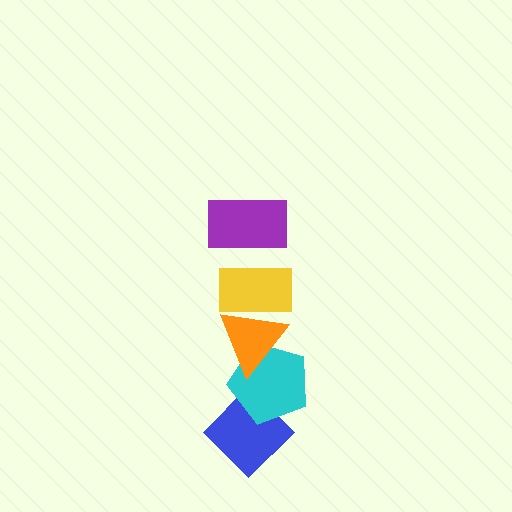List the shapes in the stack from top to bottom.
From top to bottom: the purple rectangle, the yellow rectangle, the orange triangle, the cyan pentagon, the blue diamond.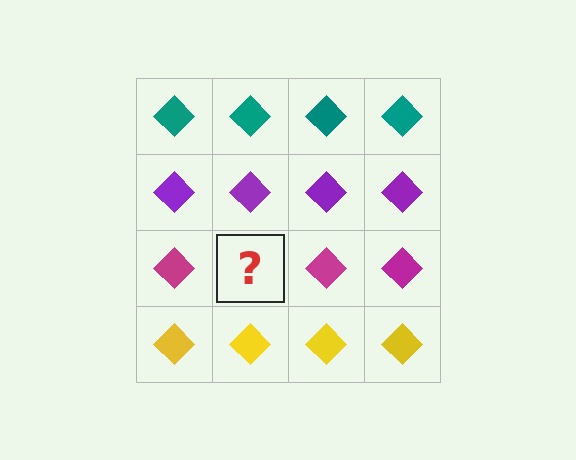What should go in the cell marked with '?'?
The missing cell should contain a magenta diamond.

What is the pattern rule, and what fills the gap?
The rule is that each row has a consistent color. The gap should be filled with a magenta diamond.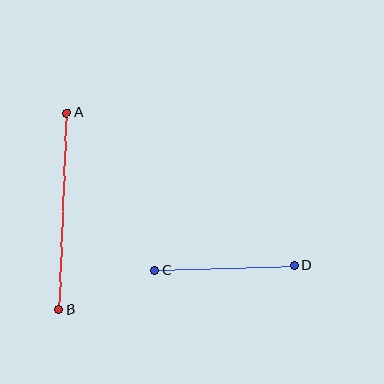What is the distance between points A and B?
The distance is approximately 197 pixels.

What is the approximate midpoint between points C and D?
The midpoint is at approximately (225, 268) pixels.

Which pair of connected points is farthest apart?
Points A and B are farthest apart.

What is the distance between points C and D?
The distance is approximately 139 pixels.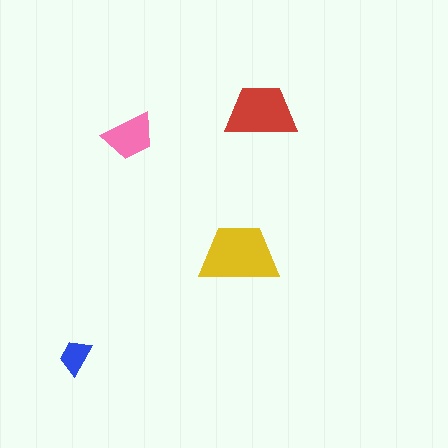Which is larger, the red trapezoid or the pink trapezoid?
The red one.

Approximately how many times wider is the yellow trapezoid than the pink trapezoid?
About 1.5 times wider.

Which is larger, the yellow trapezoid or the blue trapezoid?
The yellow one.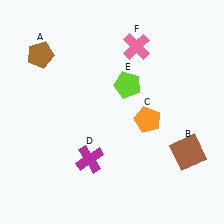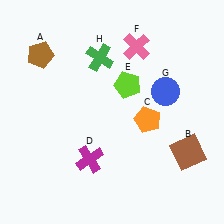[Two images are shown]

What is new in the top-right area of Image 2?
A blue circle (G) was added in the top-right area of Image 2.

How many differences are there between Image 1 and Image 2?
There are 2 differences between the two images.